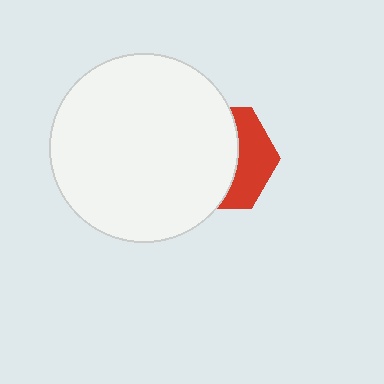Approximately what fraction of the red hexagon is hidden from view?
Roughly 63% of the red hexagon is hidden behind the white circle.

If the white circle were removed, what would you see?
You would see the complete red hexagon.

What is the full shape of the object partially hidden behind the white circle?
The partially hidden object is a red hexagon.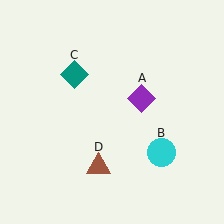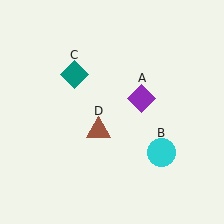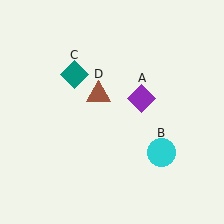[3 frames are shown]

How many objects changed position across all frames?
1 object changed position: brown triangle (object D).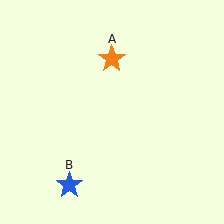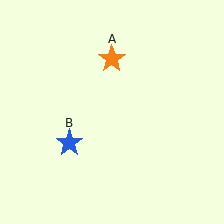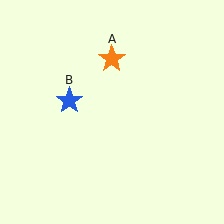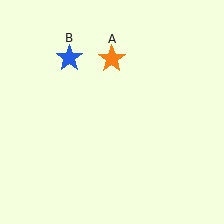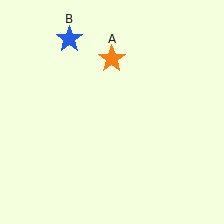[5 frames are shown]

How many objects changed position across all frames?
1 object changed position: blue star (object B).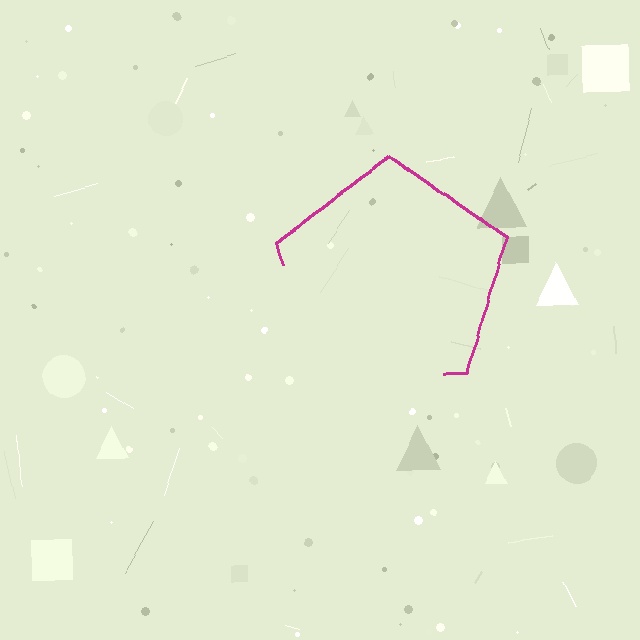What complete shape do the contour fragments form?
The contour fragments form a pentagon.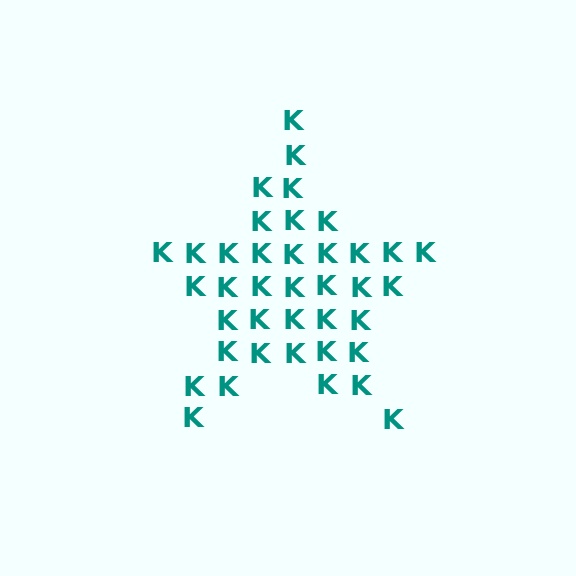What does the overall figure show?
The overall figure shows a star.